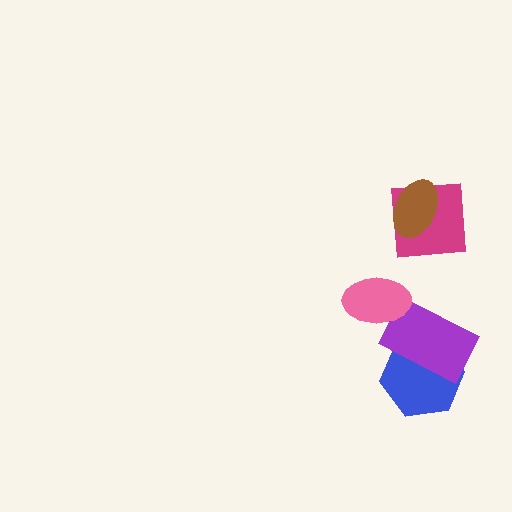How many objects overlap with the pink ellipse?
1 object overlaps with the pink ellipse.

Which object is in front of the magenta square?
The brown ellipse is in front of the magenta square.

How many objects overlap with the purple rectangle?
2 objects overlap with the purple rectangle.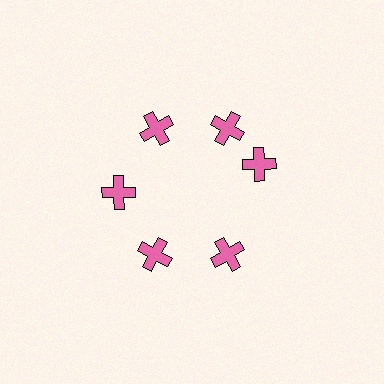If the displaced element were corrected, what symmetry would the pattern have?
It would have 6-fold rotational symmetry — the pattern would map onto itself every 60 degrees.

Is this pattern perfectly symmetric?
No. The 6 pink crosses are arranged in a ring, but one element near the 3 o'clock position is rotated out of alignment along the ring, breaking the 6-fold rotational symmetry.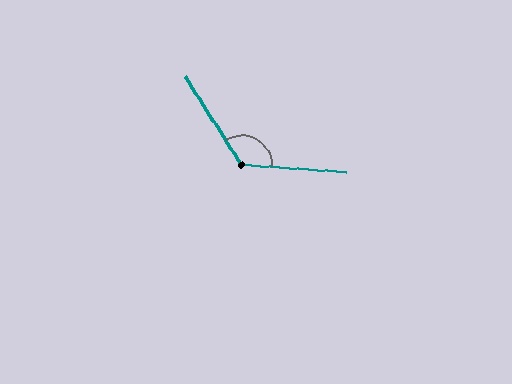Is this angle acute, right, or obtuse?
It is obtuse.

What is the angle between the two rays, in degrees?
Approximately 127 degrees.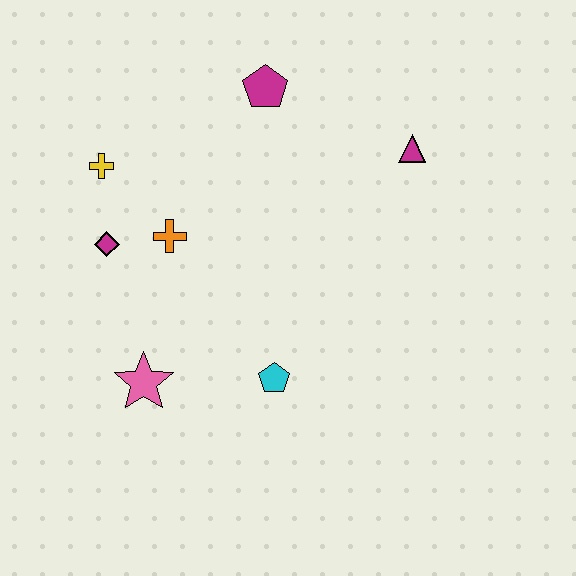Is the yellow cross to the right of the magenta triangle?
No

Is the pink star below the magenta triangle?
Yes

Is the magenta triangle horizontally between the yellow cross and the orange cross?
No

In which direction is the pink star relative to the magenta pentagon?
The pink star is below the magenta pentagon.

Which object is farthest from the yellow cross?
The magenta triangle is farthest from the yellow cross.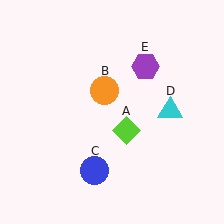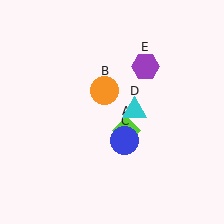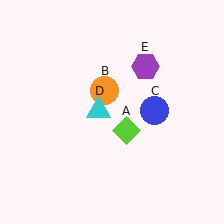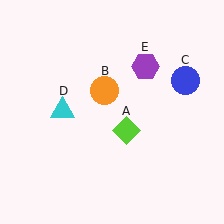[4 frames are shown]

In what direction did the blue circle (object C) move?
The blue circle (object C) moved up and to the right.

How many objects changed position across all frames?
2 objects changed position: blue circle (object C), cyan triangle (object D).